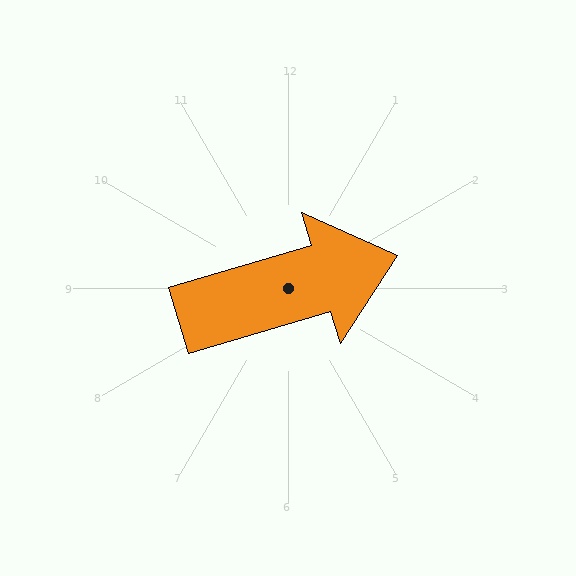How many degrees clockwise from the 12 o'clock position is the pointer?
Approximately 73 degrees.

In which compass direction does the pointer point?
East.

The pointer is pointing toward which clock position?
Roughly 2 o'clock.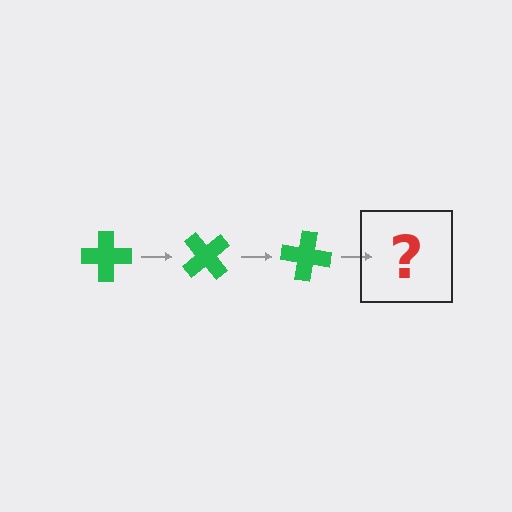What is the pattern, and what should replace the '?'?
The pattern is that the cross rotates 50 degrees each step. The '?' should be a green cross rotated 150 degrees.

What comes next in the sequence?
The next element should be a green cross rotated 150 degrees.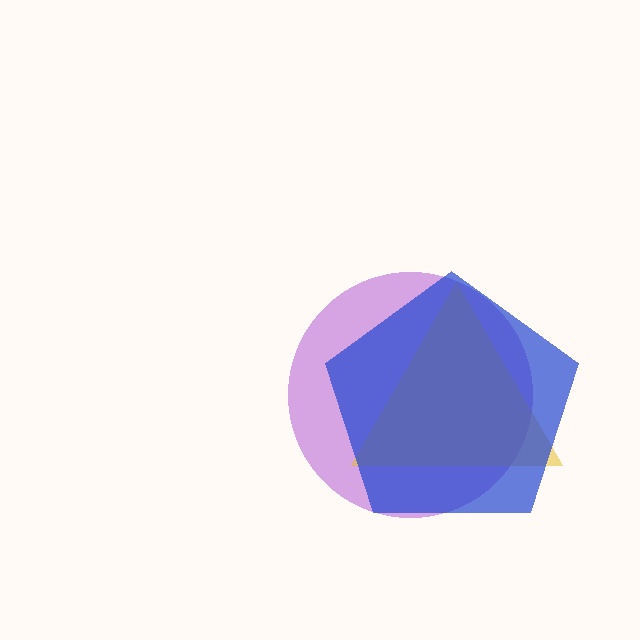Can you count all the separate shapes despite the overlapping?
Yes, there are 3 separate shapes.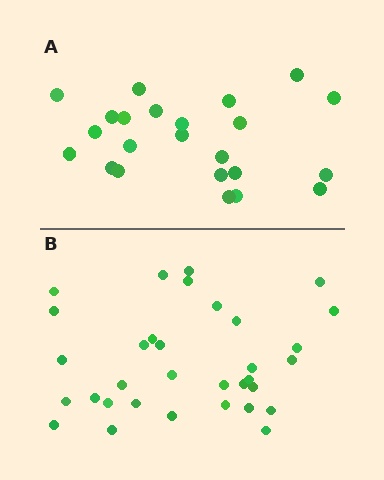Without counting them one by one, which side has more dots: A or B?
Region B (the bottom region) has more dots.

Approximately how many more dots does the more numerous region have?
Region B has roughly 10 or so more dots than region A.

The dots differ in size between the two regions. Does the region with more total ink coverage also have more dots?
No. Region A has more total ink coverage because its dots are larger, but region B actually contains more individual dots. Total area can be misleading — the number of items is what matters here.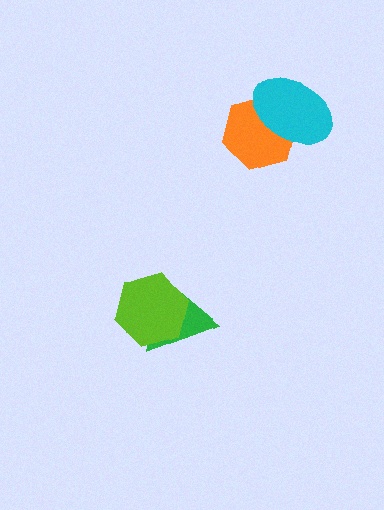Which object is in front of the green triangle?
The lime hexagon is in front of the green triangle.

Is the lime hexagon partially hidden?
No, no other shape covers it.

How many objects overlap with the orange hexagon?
1 object overlaps with the orange hexagon.